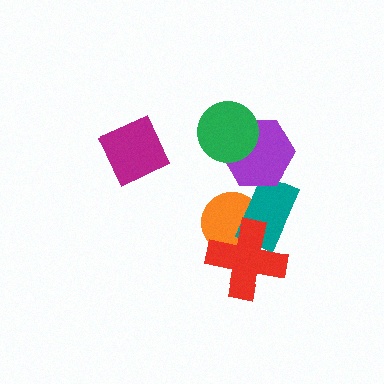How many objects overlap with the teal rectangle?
3 objects overlap with the teal rectangle.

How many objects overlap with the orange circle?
2 objects overlap with the orange circle.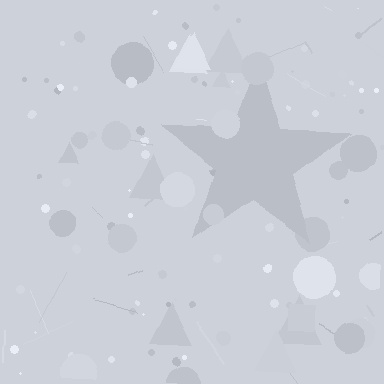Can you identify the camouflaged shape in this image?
The camouflaged shape is a star.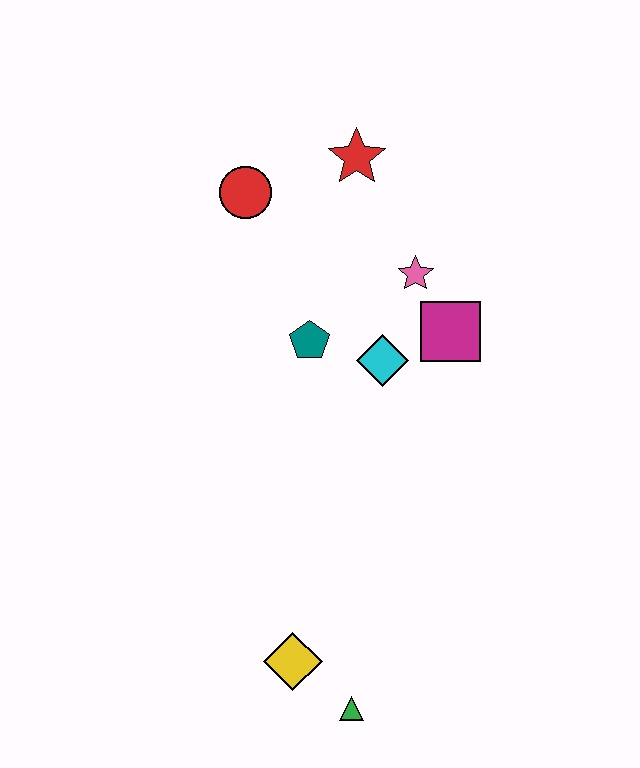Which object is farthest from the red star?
The green triangle is farthest from the red star.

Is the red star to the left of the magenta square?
Yes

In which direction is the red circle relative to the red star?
The red circle is to the left of the red star.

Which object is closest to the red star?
The red circle is closest to the red star.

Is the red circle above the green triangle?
Yes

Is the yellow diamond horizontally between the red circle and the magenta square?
Yes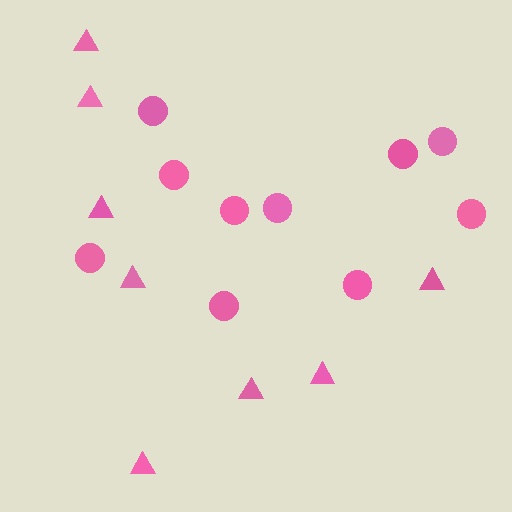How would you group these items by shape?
There are 2 groups: one group of triangles (8) and one group of circles (10).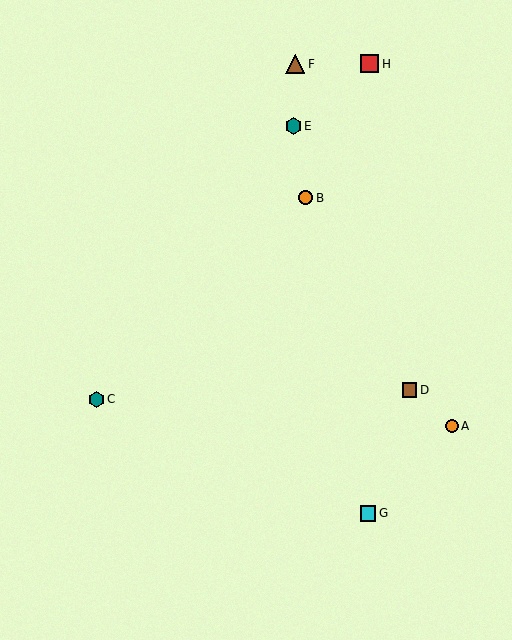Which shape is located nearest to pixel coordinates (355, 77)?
The red square (labeled H) at (370, 64) is nearest to that location.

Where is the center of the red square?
The center of the red square is at (370, 64).